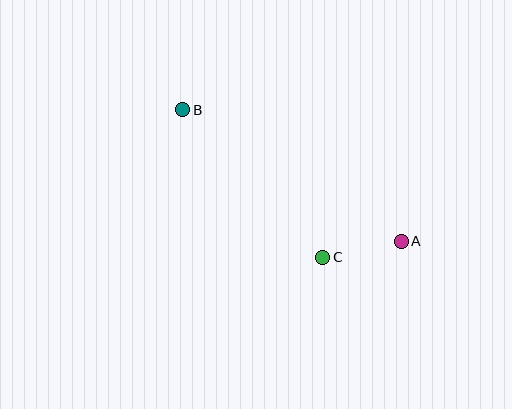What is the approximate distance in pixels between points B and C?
The distance between B and C is approximately 203 pixels.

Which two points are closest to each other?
Points A and C are closest to each other.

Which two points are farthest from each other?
Points A and B are farthest from each other.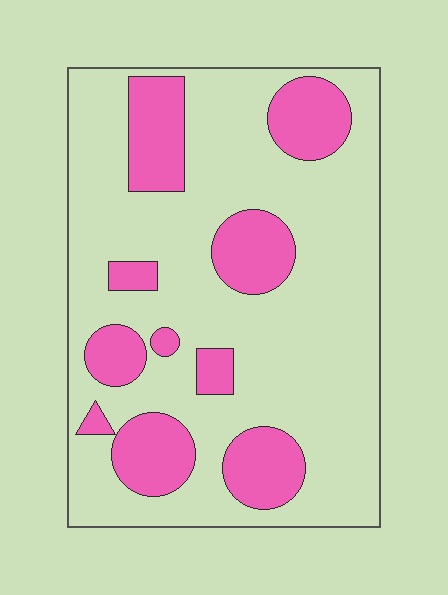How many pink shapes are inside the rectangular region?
10.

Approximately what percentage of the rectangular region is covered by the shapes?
Approximately 25%.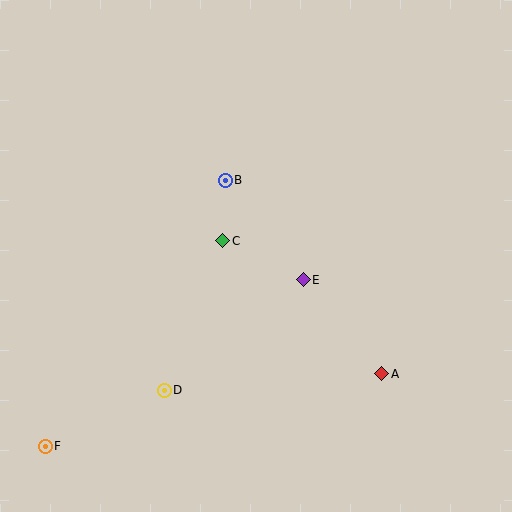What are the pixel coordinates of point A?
Point A is at (382, 374).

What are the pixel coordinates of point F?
Point F is at (45, 446).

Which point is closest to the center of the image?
Point C at (223, 241) is closest to the center.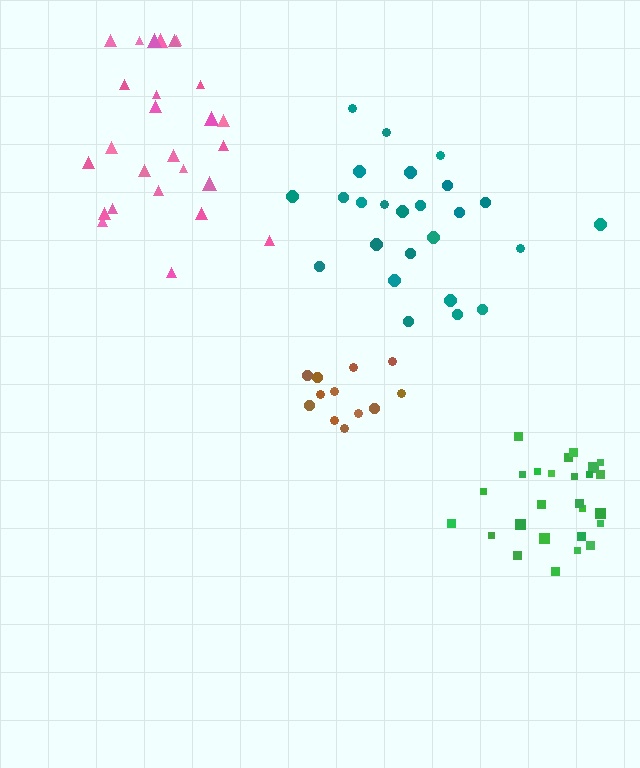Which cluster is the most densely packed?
Green.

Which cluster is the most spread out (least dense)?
Pink.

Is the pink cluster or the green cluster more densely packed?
Green.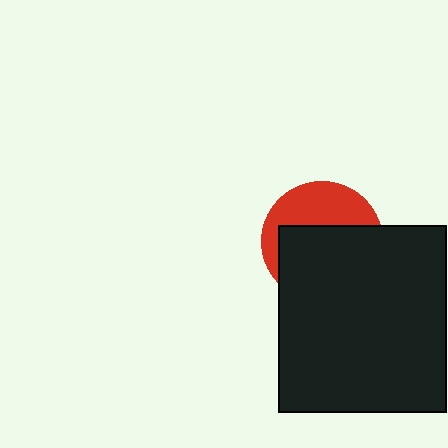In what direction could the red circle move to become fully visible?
The red circle could move up. That would shift it out from behind the black rectangle entirely.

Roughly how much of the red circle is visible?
A small part of it is visible (roughly 39%).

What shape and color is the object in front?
The object in front is a black rectangle.